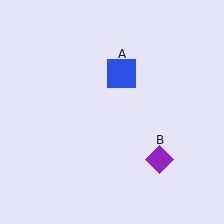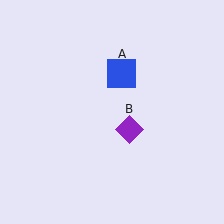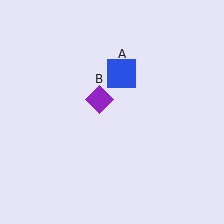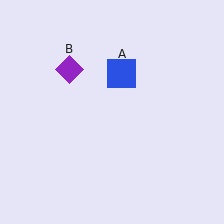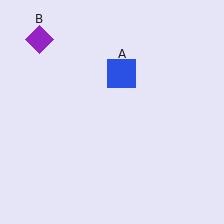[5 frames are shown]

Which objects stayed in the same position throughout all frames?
Blue square (object A) remained stationary.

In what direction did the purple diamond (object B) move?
The purple diamond (object B) moved up and to the left.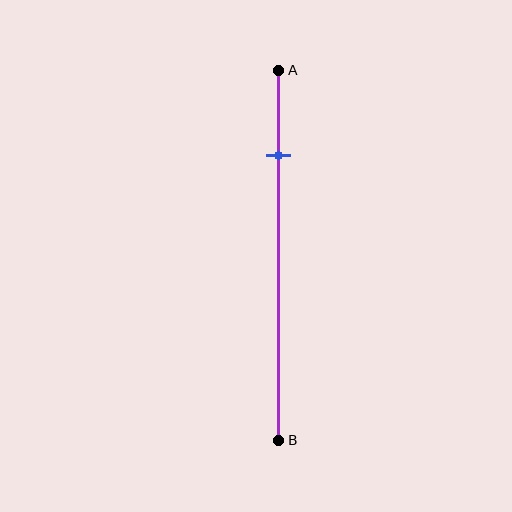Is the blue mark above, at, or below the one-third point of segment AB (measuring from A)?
The blue mark is above the one-third point of segment AB.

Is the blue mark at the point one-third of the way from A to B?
No, the mark is at about 25% from A, not at the 33% one-third point.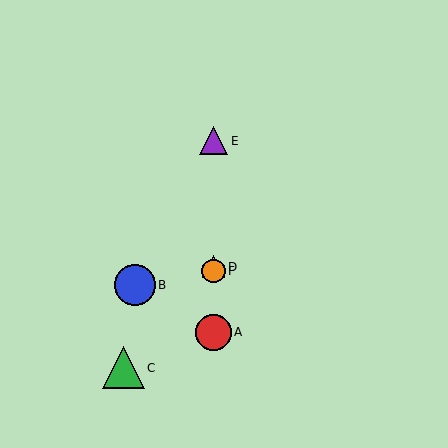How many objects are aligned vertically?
4 objects (A, D, E, F) are aligned vertically.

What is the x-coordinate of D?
Object D is at x≈214.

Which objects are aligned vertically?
Objects A, D, E, F are aligned vertically.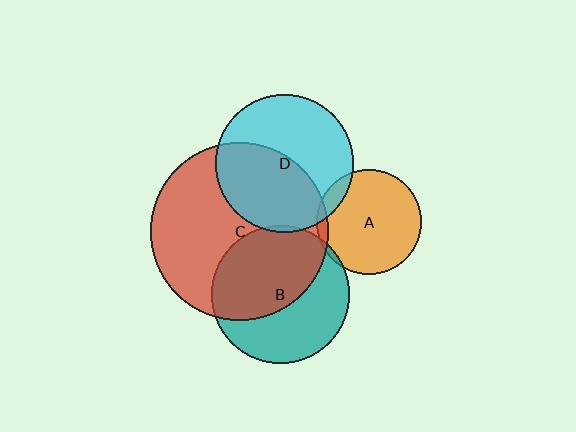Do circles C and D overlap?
Yes.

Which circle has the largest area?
Circle C (red).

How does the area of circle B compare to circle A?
Approximately 1.7 times.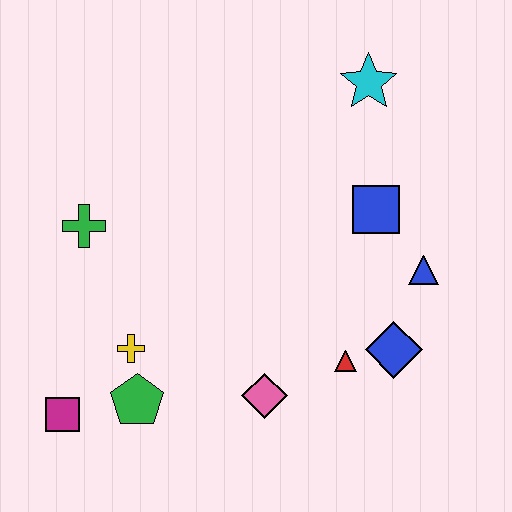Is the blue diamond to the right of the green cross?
Yes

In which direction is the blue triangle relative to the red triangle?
The blue triangle is above the red triangle.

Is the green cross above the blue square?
No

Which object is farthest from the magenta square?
The cyan star is farthest from the magenta square.